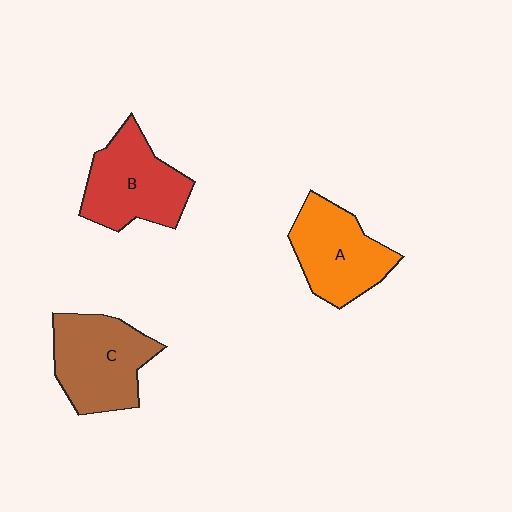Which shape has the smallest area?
Shape A (orange).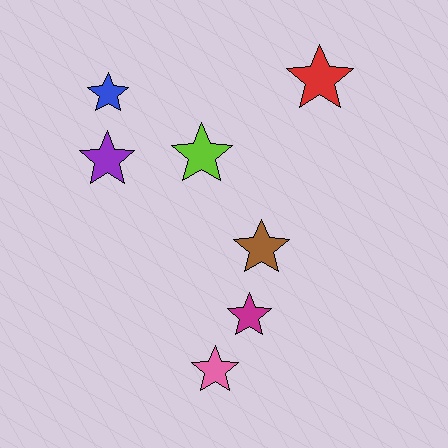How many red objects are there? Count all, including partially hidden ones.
There is 1 red object.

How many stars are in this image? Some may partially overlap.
There are 7 stars.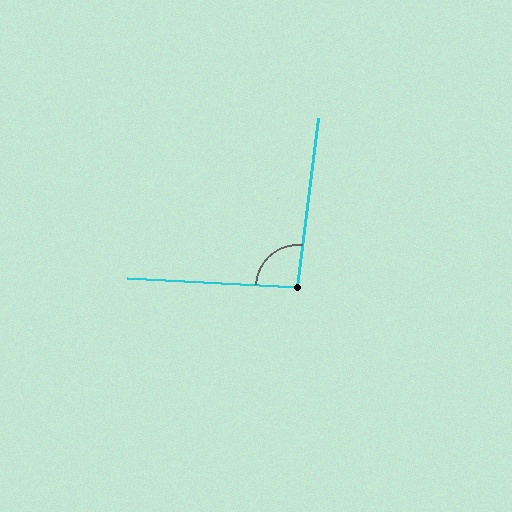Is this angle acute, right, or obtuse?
It is approximately a right angle.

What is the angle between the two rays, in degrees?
Approximately 94 degrees.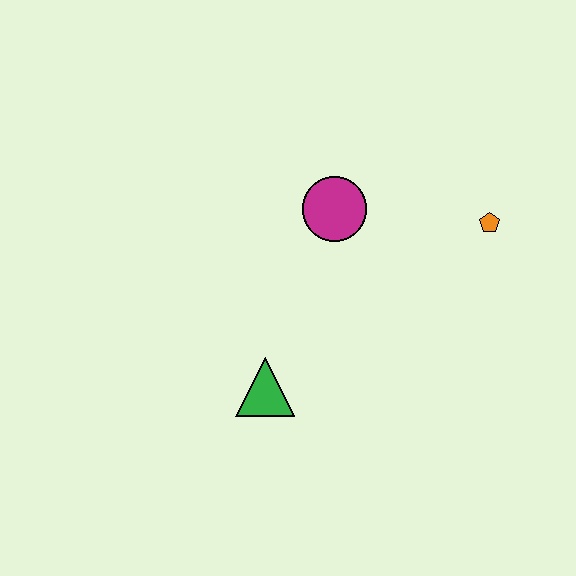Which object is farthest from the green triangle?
The orange pentagon is farthest from the green triangle.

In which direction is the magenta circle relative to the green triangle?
The magenta circle is above the green triangle.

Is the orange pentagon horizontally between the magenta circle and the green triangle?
No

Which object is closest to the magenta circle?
The orange pentagon is closest to the magenta circle.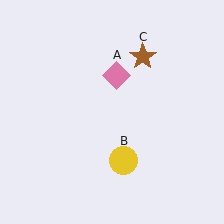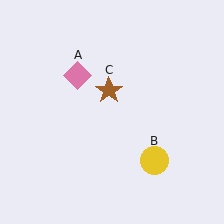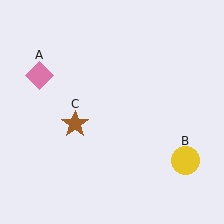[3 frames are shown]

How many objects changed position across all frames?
3 objects changed position: pink diamond (object A), yellow circle (object B), brown star (object C).